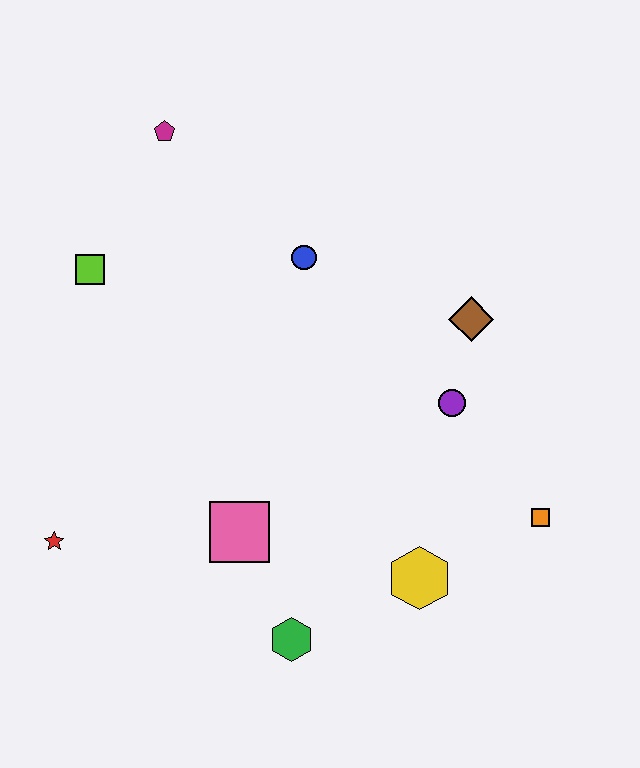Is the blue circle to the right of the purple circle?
No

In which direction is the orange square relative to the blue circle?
The orange square is below the blue circle.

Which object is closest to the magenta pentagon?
The lime square is closest to the magenta pentagon.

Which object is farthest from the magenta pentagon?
The orange square is farthest from the magenta pentagon.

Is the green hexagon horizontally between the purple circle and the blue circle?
No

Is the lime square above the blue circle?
No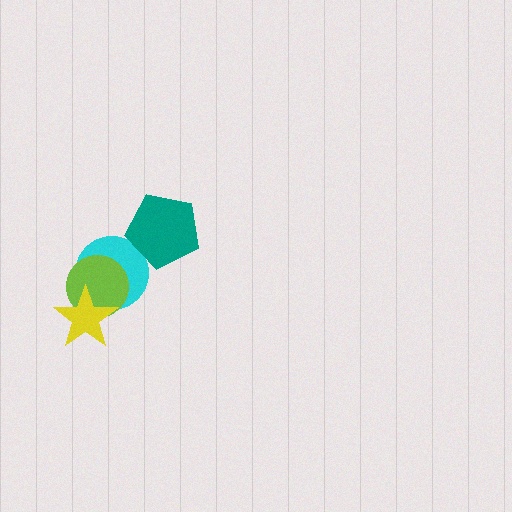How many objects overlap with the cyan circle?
3 objects overlap with the cyan circle.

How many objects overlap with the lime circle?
2 objects overlap with the lime circle.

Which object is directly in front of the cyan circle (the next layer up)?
The teal pentagon is directly in front of the cyan circle.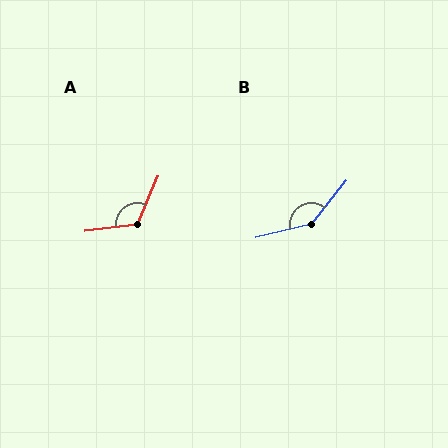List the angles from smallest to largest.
A (119°), B (142°).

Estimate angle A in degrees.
Approximately 119 degrees.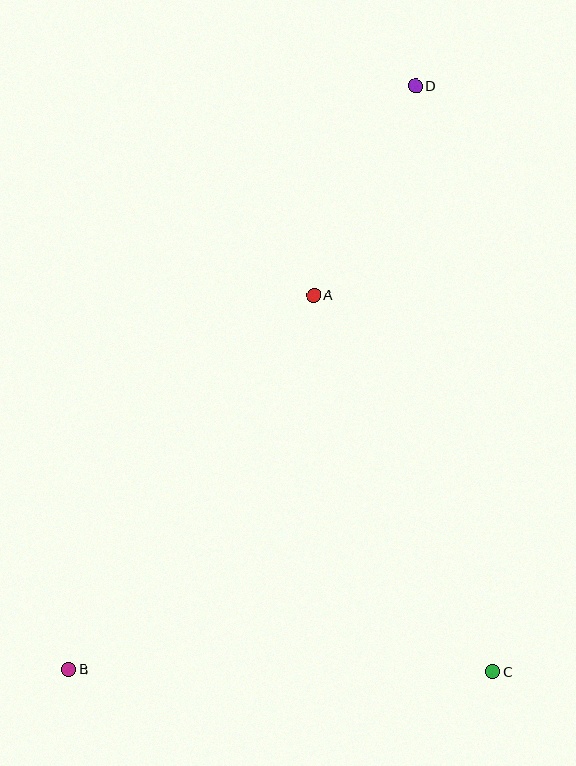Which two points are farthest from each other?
Points B and D are farthest from each other.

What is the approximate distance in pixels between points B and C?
The distance between B and C is approximately 424 pixels.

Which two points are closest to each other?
Points A and D are closest to each other.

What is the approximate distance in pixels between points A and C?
The distance between A and C is approximately 417 pixels.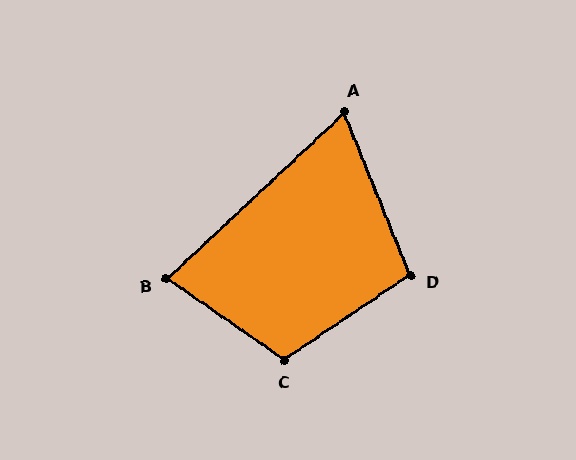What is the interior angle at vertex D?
Approximately 102 degrees (obtuse).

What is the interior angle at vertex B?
Approximately 78 degrees (acute).